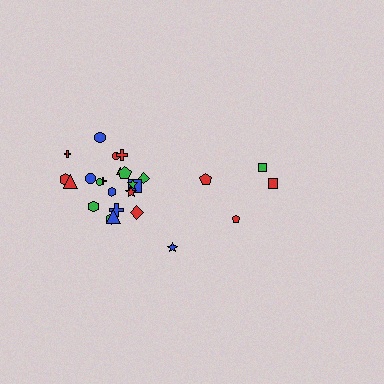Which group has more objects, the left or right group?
The left group.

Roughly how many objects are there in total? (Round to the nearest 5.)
Roughly 25 objects in total.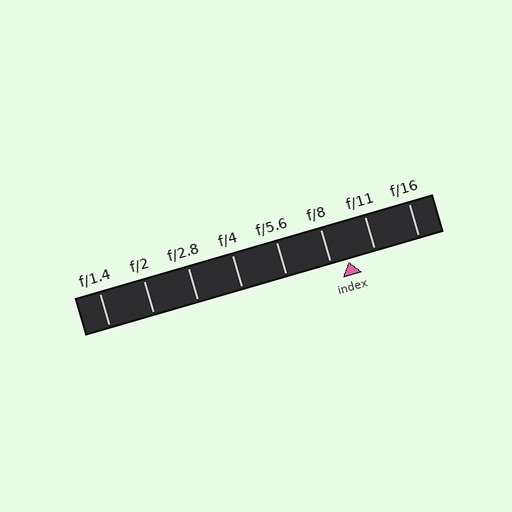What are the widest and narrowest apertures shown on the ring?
The widest aperture shown is f/1.4 and the narrowest is f/16.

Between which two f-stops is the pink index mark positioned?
The index mark is between f/8 and f/11.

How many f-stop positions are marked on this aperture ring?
There are 8 f-stop positions marked.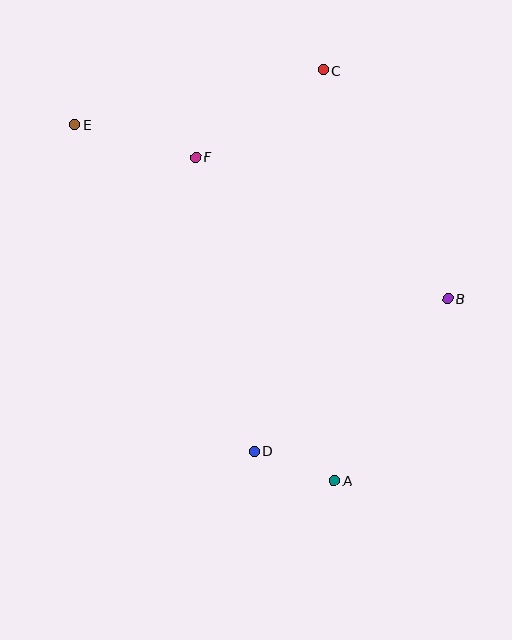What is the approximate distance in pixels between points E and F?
The distance between E and F is approximately 125 pixels.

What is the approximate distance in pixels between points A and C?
The distance between A and C is approximately 410 pixels.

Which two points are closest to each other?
Points A and D are closest to each other.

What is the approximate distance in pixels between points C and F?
The distance between C and F is approximately 155 pixels.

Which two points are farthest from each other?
Points A and E are farthest from each other.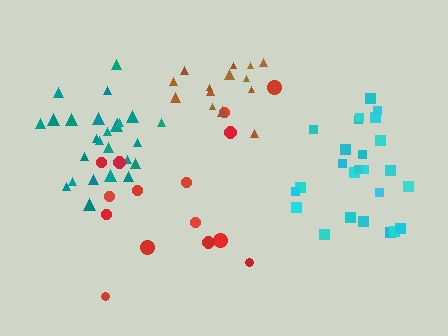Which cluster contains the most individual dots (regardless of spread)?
Teal (26).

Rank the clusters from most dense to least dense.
teal, brown, cyan, red.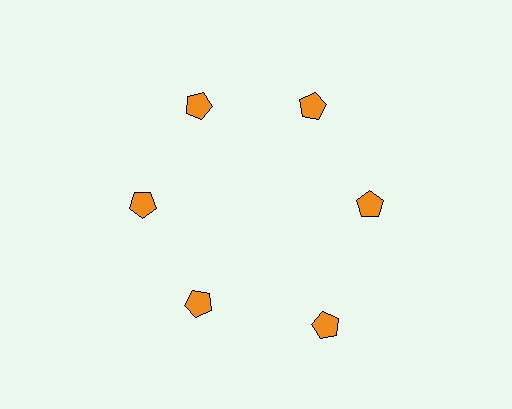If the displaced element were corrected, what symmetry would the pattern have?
It would have 6-fold rotational symmetry — the pattern would map onto itself every 60 degrees.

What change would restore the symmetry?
The symmetry would be restored by moving it inward, back onto the ring so that all 6 pentagons sit at equal angles and equal distance from the center.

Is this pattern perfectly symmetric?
No. The 6 orange pentagons are arranged in a ring, but one element near the 5 o'clock position is pushed outward from the center, breaking the 6-fold rotational symmetry.